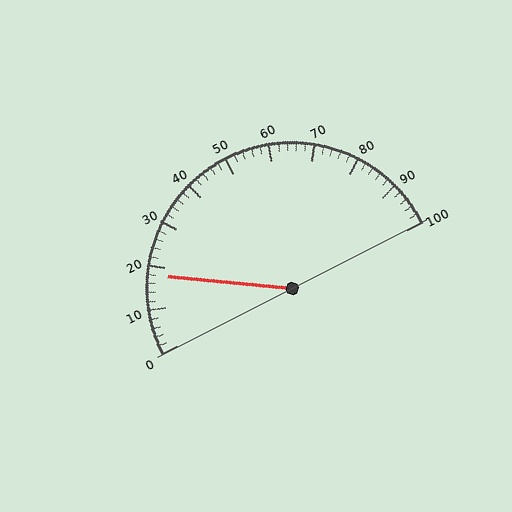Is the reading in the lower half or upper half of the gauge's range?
The reading is in the lower half of the range (0 to 100).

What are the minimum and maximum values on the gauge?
The gauge ranges from 0 to 100.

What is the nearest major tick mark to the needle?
The nearest major tick mark is 20.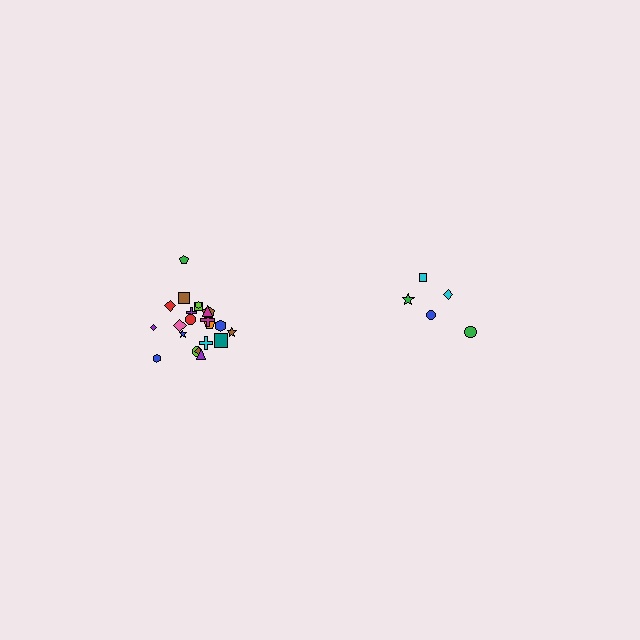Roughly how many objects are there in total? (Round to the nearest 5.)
Roughly 25 objects in total.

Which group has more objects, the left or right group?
The left group.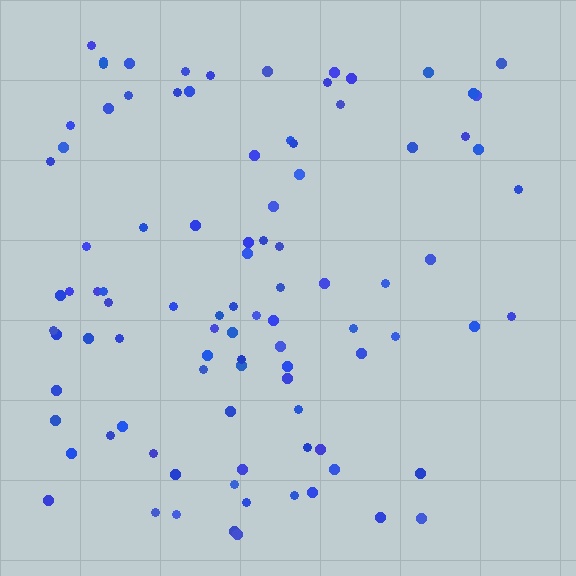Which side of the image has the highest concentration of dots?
The left.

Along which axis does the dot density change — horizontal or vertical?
Horizontal.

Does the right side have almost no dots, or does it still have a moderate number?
Still a moderate number, just noticeably fewer than the left.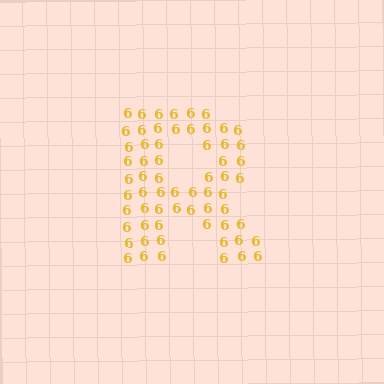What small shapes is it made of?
It is made of small digit 6's.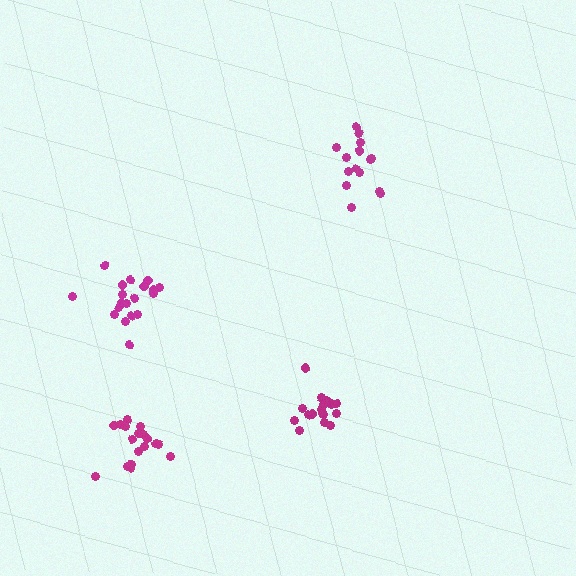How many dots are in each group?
Group 1: 18 dots, Group 2: 18 dots, Group 3: 19 dots, Group 4: 15 dots (70 total).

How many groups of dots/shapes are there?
There are 4 groups.